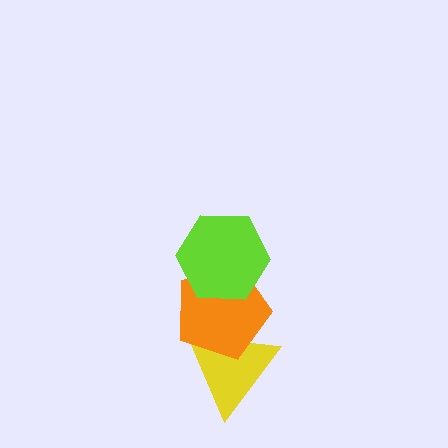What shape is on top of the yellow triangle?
The orange pentagon is on top of the yellow triangle.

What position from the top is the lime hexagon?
The lime hexagon is 1st from the top.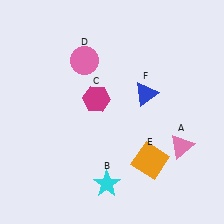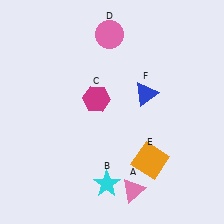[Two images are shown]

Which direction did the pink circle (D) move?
The pink circle (D) moved up.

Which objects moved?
The objects that moved are: the pink triangle (A), the pink circle (D).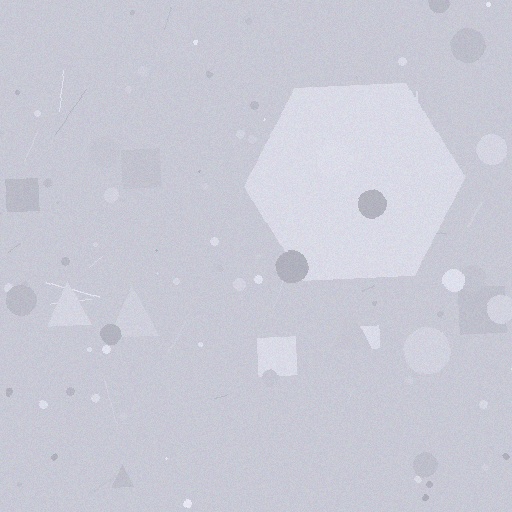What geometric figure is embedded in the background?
A hexagon is embedded in the background.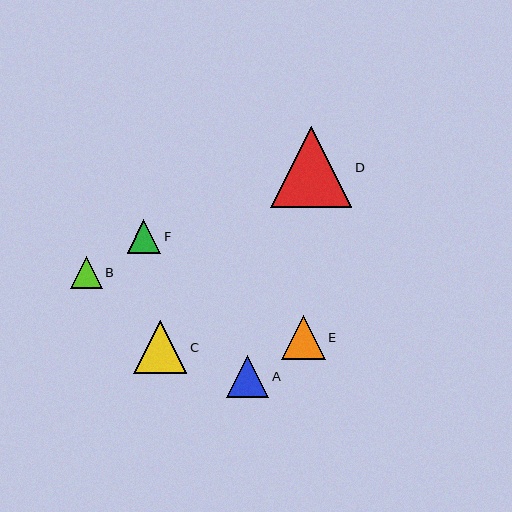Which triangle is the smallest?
Triangle B is the smallest with a size of approximately 32 pixels.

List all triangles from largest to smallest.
From largest to smallest: D, C, E, A, F, B.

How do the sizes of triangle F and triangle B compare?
Triangle F and triangle B are approximately the same size.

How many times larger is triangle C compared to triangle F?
Triangle C is approximately 1.6 times the size of triangle F.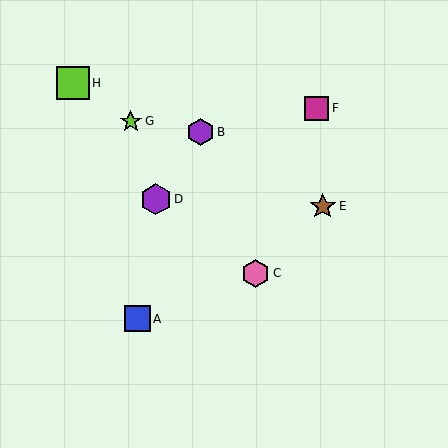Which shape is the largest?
The lime square (labeled H) is the largest.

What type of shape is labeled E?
Shape E is a brown star.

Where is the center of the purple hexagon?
The center of the purple hexagon is at (201, 132).